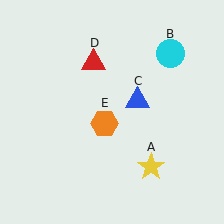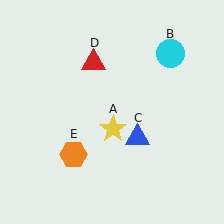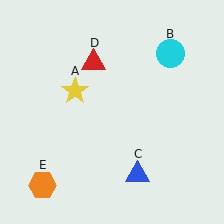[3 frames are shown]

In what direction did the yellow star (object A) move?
The yellow star (object A) moved up and to the left.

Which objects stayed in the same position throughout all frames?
Cyan circle (object B) and red triangle (object D) remained stationary.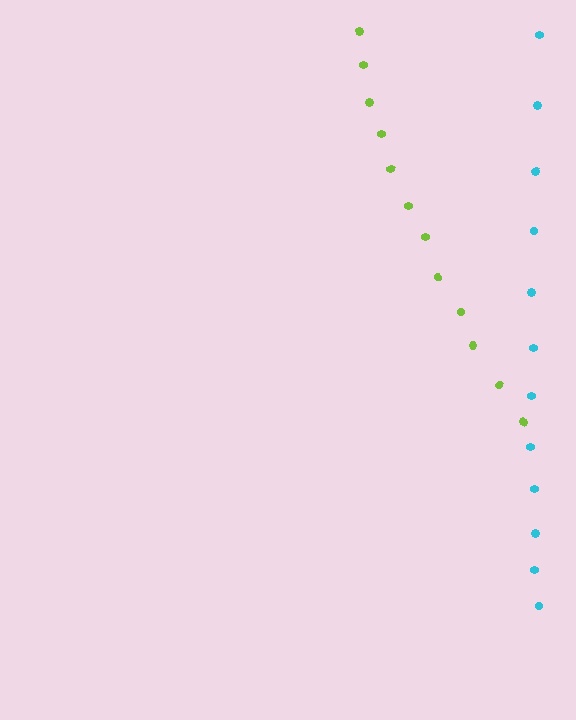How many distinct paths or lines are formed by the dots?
There are 2 distinct paths.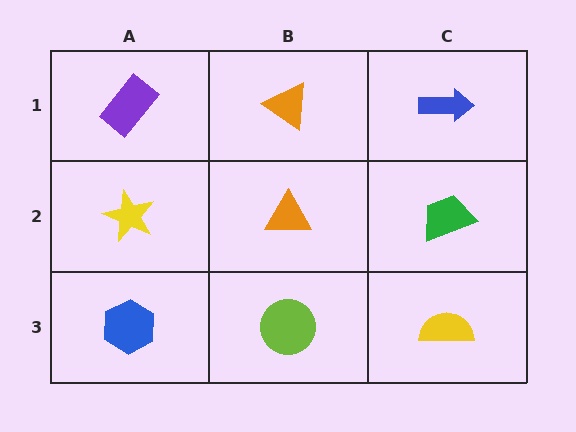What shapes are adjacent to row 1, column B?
An orange triangle (row 2, column B), a purple rectangle (row 1, column A), a blue arrow (row 1, column C).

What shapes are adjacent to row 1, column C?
A green trapezoid (row 2, column C), an orange triangle (row 1, column B).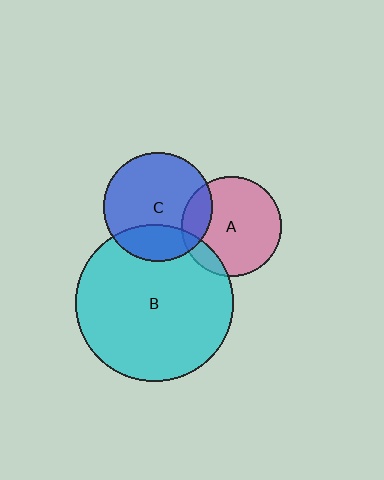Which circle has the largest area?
Circle B (cyan).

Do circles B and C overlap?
Yes.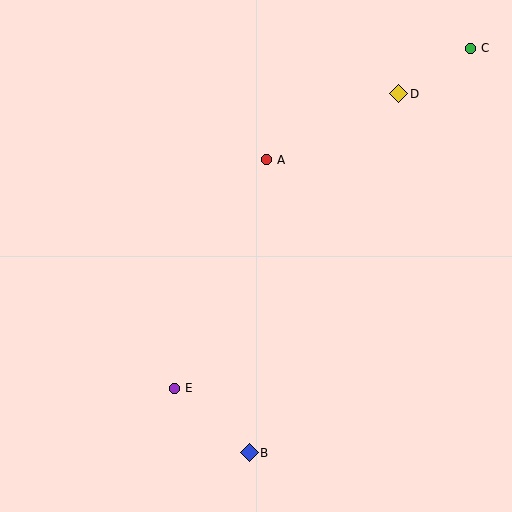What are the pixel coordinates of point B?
Point B is at (249, 453).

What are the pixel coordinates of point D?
Point D is at (399, 94).